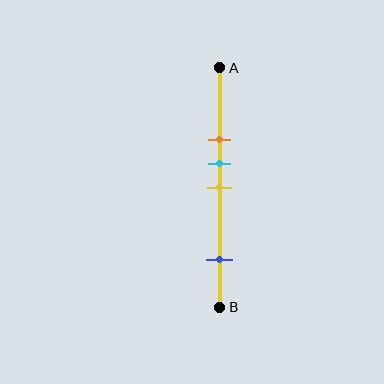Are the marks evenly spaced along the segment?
No, the marks are not evenly spaced.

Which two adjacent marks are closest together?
The cyan and yellow marks are the closest adjacent pair.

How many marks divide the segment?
There are 4 marks dividing the segment.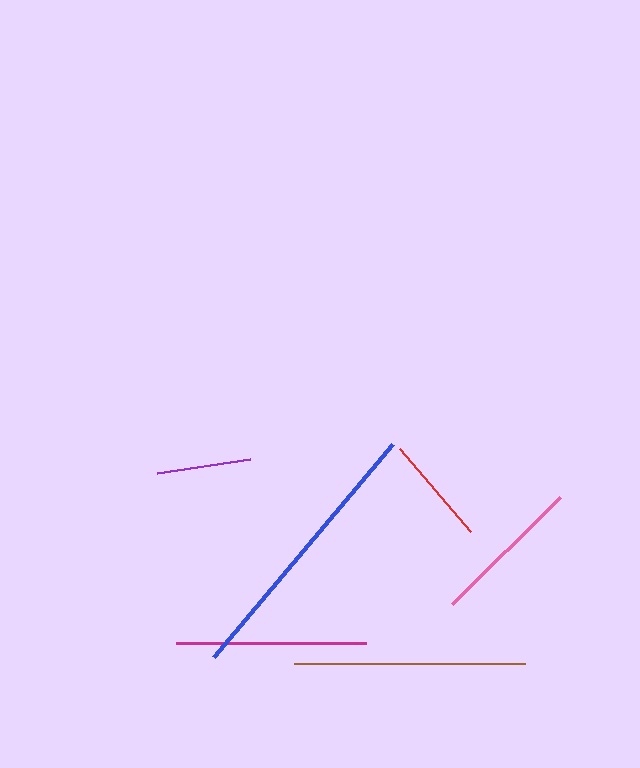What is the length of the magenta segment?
The magenta segment is approximately 190 pixels long.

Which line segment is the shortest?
The purple line is the shortest at approximately 93 pixels.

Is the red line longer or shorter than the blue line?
The blue line is longer than the red line.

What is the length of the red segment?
The red segment is approximately 109 pixels long.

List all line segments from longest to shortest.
From longest to shortest: blue, brown, magenta, pink, red, purple.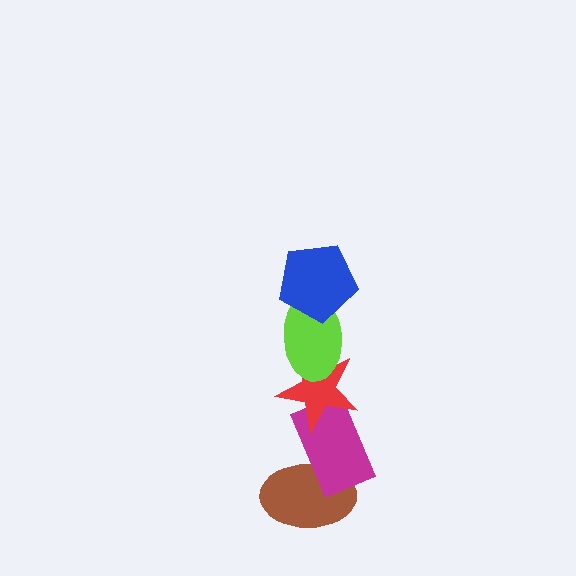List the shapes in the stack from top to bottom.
From top to bottom: the blue pentagon, the lime ellipse, the red star, the magenta rectangle, the brown ellipse.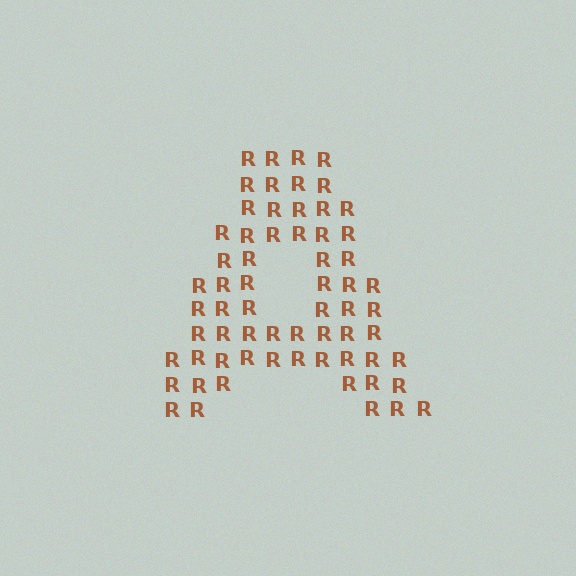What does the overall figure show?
The overall figure shows the letter A.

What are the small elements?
The small elements are letter R's.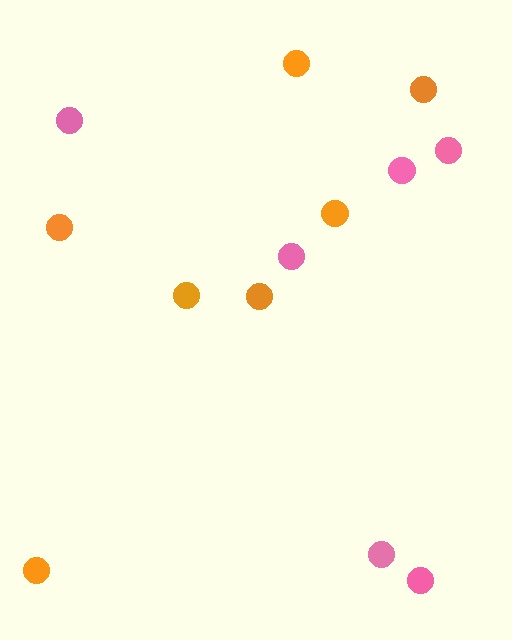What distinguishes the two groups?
There are 2 groups: one group of pink circles (6) and one group of orange circles (7).